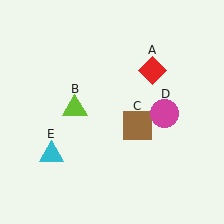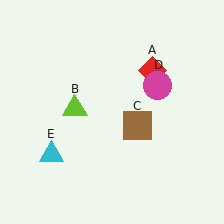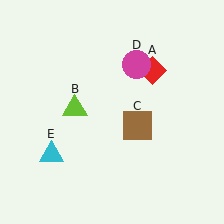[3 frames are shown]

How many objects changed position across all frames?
1 object changed position: magenta circle (object D).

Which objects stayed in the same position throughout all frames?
Red diamond (object A) and lime triangle (object B) and brown square (object C) and cyan triangle (object E) remained stationary.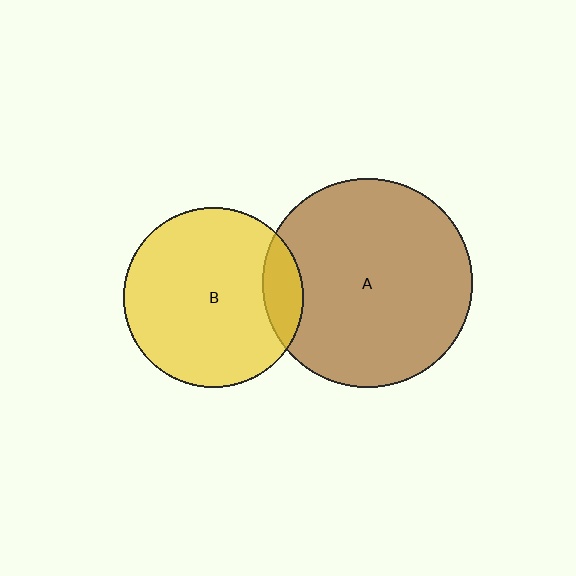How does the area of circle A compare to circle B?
Approximately 1.4 times.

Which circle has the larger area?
Circle A (brown).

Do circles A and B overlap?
Yes.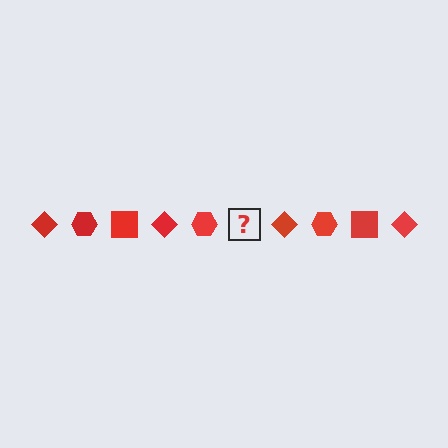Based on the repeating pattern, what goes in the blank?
The blank should be a red square.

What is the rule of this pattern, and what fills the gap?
The rule is that the pattern cycles through diamond, hexagon, square shapes in red. The gap should be filled with a red square.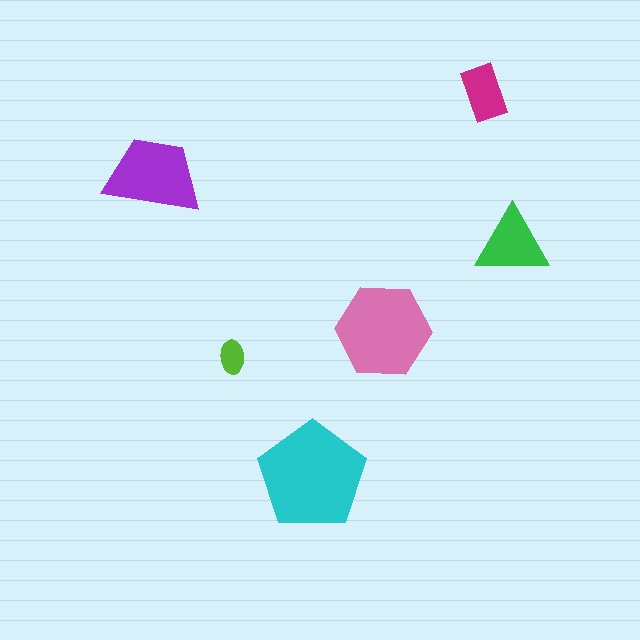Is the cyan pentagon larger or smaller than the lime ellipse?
Larger.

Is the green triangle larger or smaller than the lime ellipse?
Larger.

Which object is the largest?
The cyan pentagon.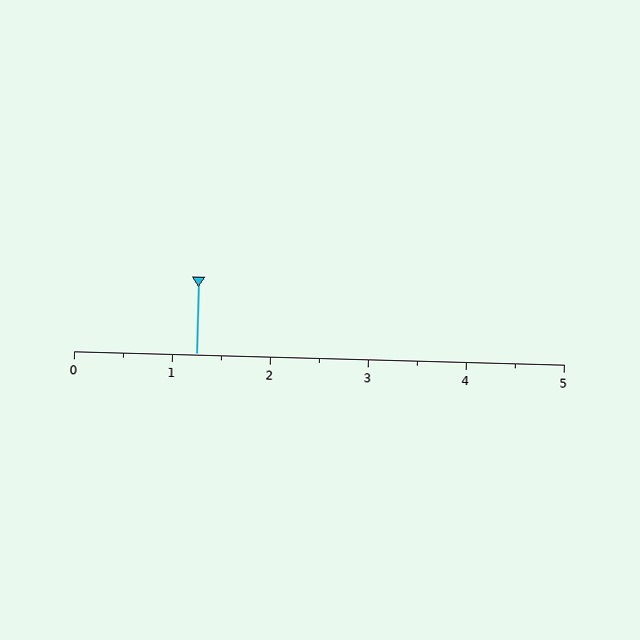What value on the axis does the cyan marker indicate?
The marker indicates approximately 1.2.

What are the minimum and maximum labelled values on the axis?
The axis runs from 0 to 5.